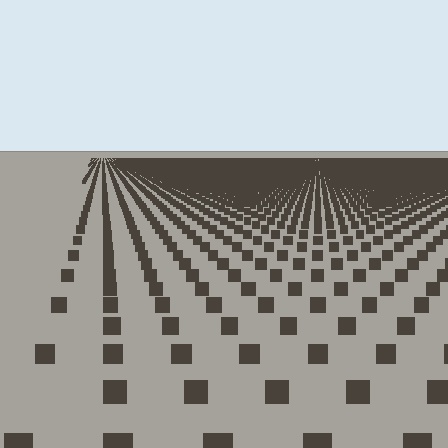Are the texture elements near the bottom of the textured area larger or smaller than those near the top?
Larger. Near the bottom, elements are closer to the viewer and appear at a bigger on-screen size.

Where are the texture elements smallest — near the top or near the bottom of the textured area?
Near the top.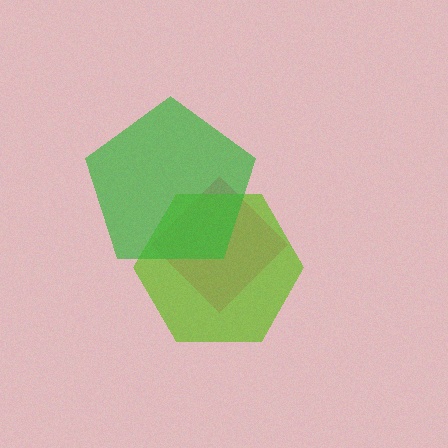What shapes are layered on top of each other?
The layered shapes are: a pink diamond, a lime hexagon, a green pentagon.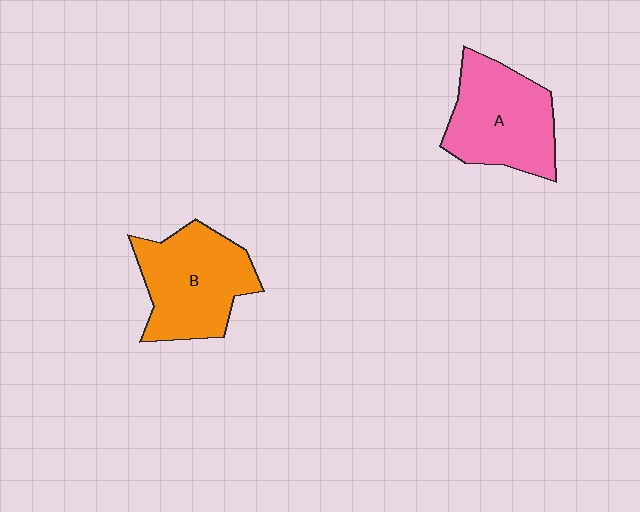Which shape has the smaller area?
Shape A (pink).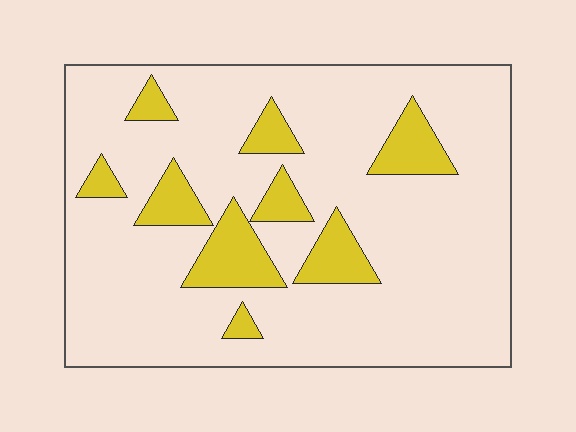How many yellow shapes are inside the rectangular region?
9.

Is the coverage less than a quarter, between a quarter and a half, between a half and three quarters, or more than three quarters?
Less than a quarter.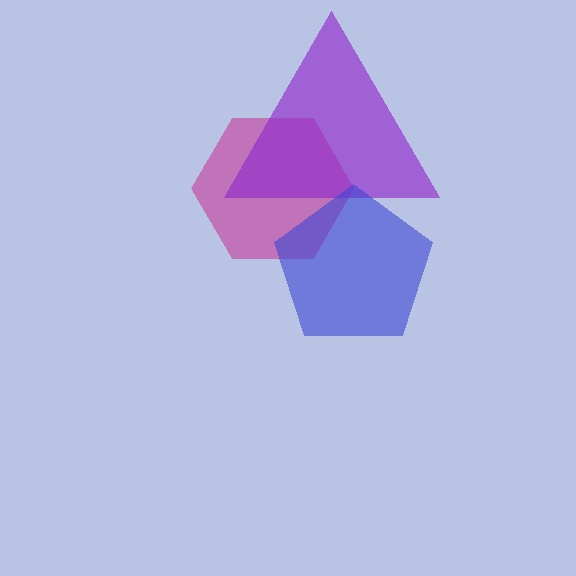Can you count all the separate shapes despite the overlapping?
Yes, there are 3 separate shapes.